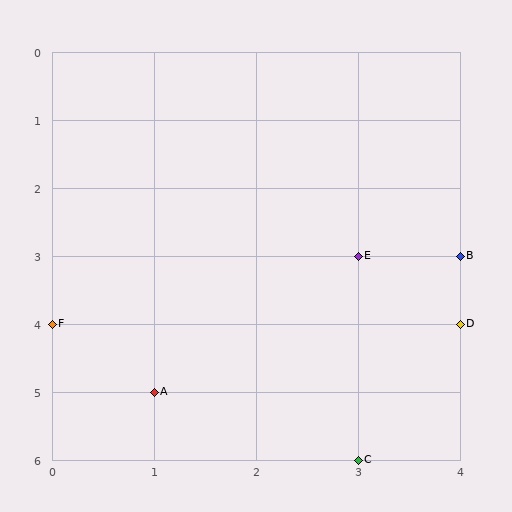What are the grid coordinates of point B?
Point B is at grid coordinates (4, 3).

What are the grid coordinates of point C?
Point C is at grid coordinates (3, 6).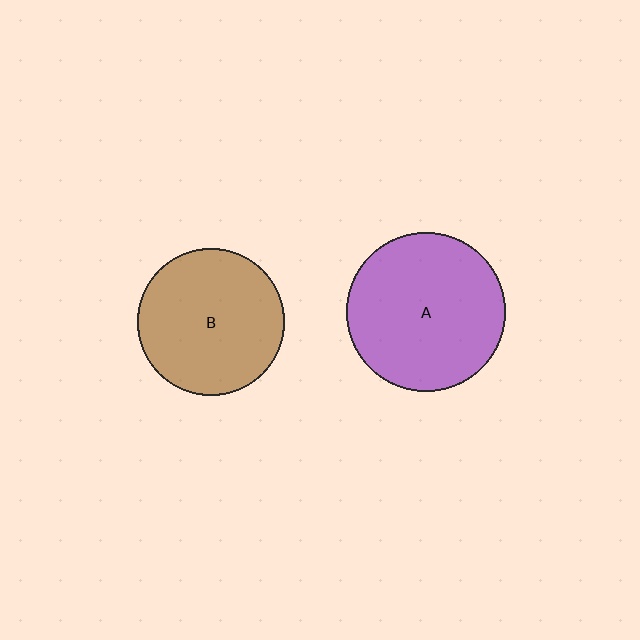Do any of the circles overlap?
No, none of the circles overlap.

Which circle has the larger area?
Circle A (purple).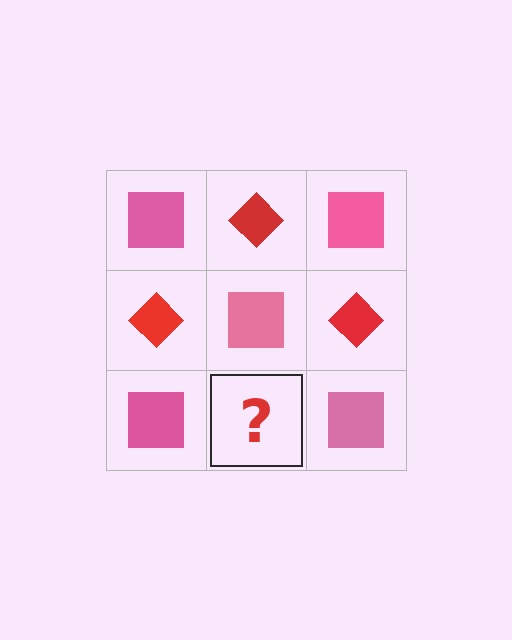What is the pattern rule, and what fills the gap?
The rule is that it alternates pink square and red diamond in a checkerboard pattern. The gap should be filled with a red diamond.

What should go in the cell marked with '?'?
The missing cell should contain a red diamond.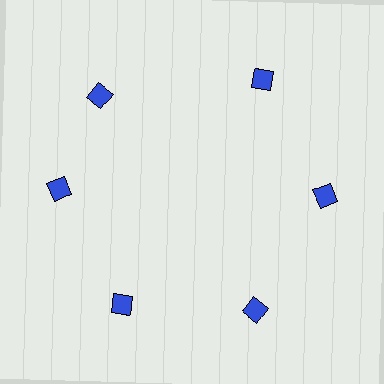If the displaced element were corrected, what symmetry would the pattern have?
It would have 6-fold rotational symmetry — the pattern would map onto itself every 60 degrees.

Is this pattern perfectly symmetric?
No. The 6 blue diamonds are arranged in a ring, but one element near the 11 o'clock position is rotated out of alignment along the ring, breaking the 6-fold rotational symmetry.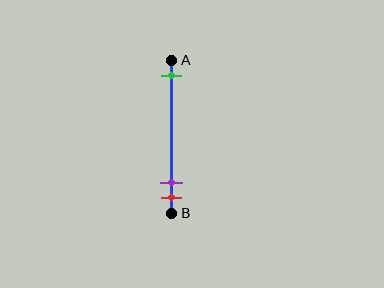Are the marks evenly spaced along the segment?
No, the marks are not evenly spaced.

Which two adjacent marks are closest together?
The purple and red marks are the closest adjacent pair.